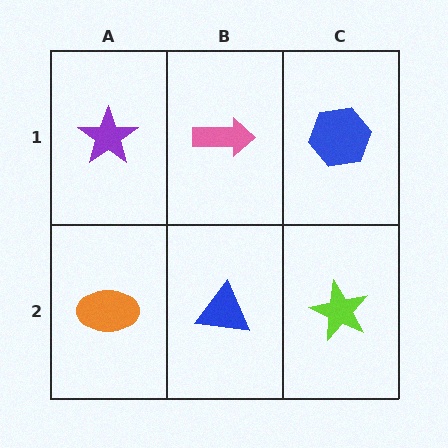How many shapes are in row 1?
3 shapes.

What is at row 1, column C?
A blue hexagon.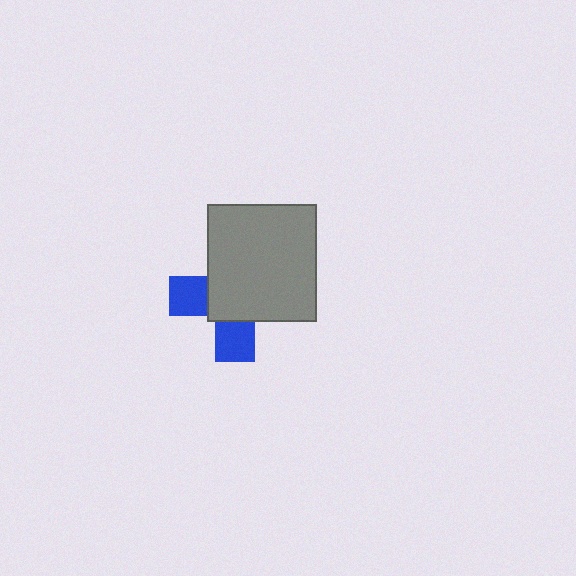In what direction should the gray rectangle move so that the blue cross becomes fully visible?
The gray rectangle should move toward the upper-right. That is the shortest direction to clear the overlap and leave the blue cross fully visible.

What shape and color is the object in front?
The object in front is a gray rectangle.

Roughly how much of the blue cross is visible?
A small part of it is visible (roughly 35%).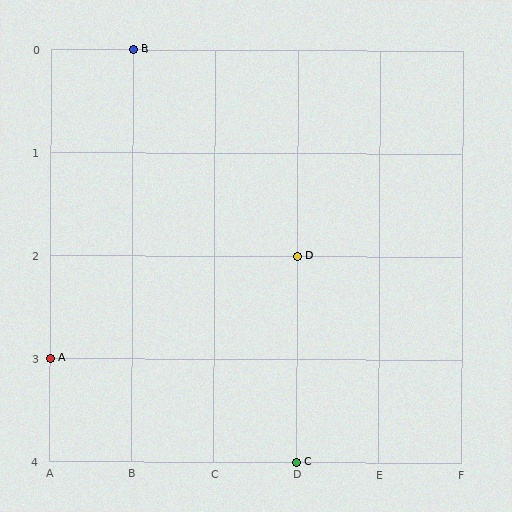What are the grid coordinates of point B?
Point B is at grid coordinates (B, 0).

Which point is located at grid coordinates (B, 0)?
Point B is at (B, 0).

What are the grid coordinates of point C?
Point C is at grid coordinates (D, 4).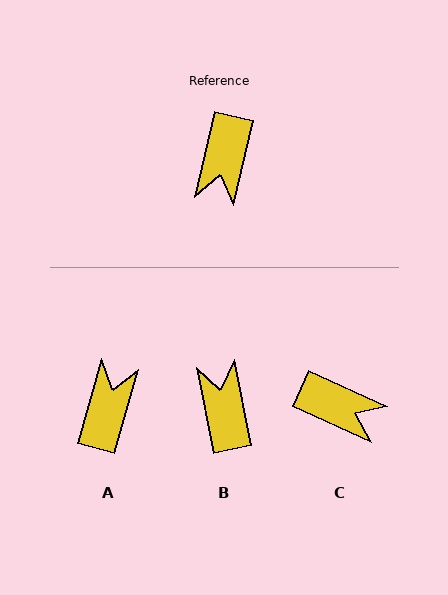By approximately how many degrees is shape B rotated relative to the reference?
Approximately 156 degrees clockwise.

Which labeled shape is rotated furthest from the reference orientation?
A, about 177 degrees away.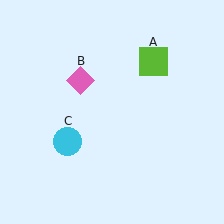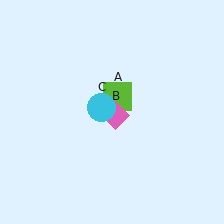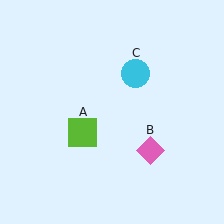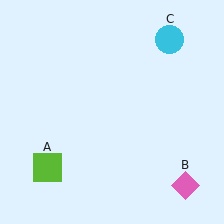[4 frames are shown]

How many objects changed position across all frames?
3 objects changed position: lime square (object A), pink diamond (object B), cyan circle (object C).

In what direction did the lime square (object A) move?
The lime square (object A) moved down and to the left.